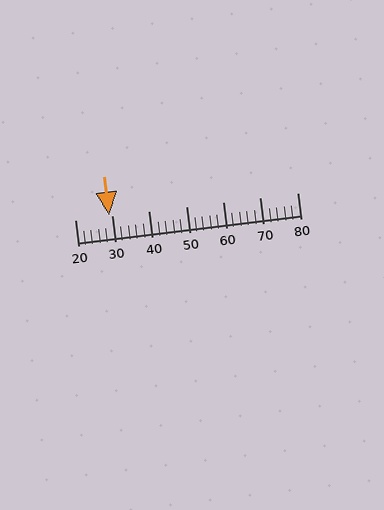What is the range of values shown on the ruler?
The ruler shows values from 20 to 80.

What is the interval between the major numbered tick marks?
The major tick marks are spaced 10 units apart.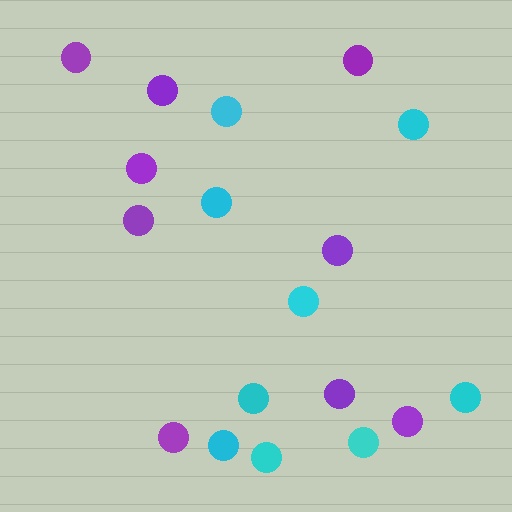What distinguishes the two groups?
There are 2 groups: one group of purple circles (9) and one group of cyan circles (9).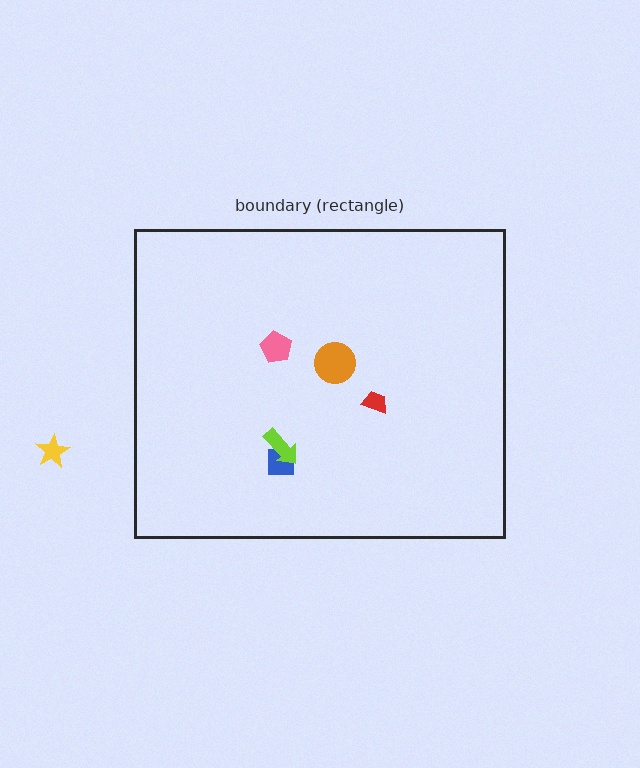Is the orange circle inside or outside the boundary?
Inside.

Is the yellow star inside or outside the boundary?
Outside.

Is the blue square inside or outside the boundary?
Inside.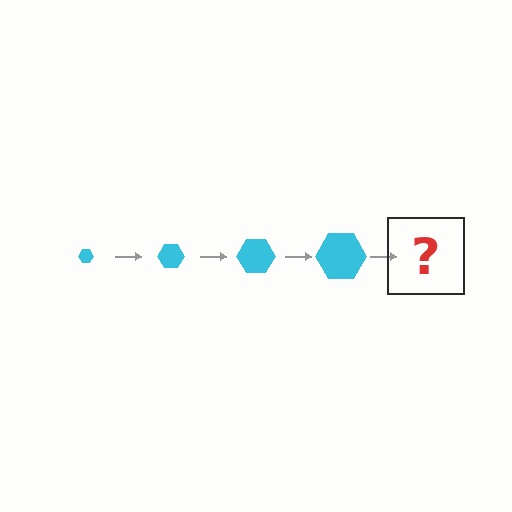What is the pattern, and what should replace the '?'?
The pattern is that the hexagon gets progressively larger each step. The '?' should be a cyan hexagon, larger than the previous one.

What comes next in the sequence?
The next element should be a cyan hexagon, larger than the previous one.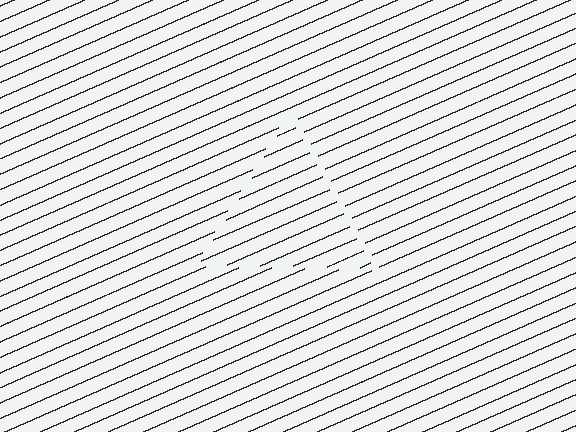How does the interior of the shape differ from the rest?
The interior of the shape contains the same grating, shifted by half a period — the contour is defined by the phase discontinuity where line-ends from the inner and outer gratings abut.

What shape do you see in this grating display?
An illusory triangle. The interior of the shape contains the same grating, shifted by half a period — the contour is defined by the phase discontinuity where line-ends from the inner and outer gratings abut.